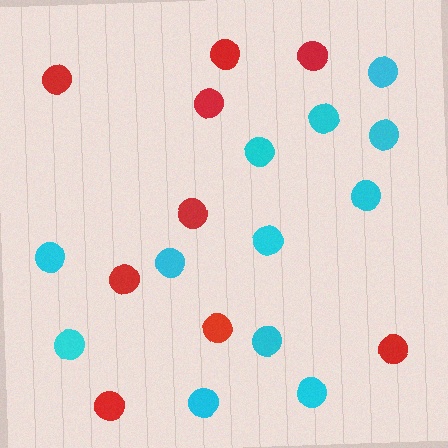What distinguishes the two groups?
There are 2 groups: one group of red circles (9) and one group of cyan circles (12).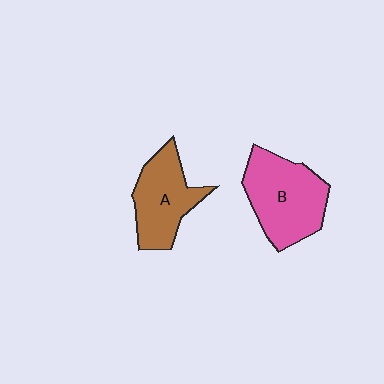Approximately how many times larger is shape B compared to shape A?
Approximately 1.2 times.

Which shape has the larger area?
Shape B (pink).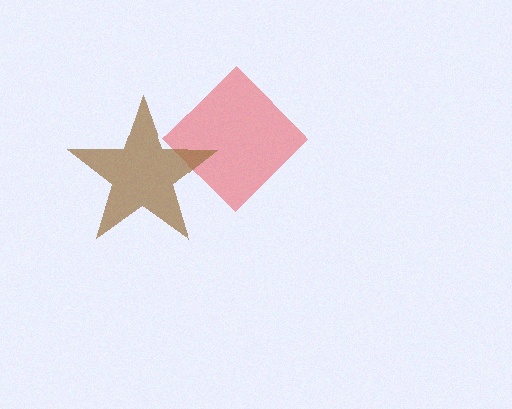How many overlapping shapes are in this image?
There are 2 overlapping shapes in the image.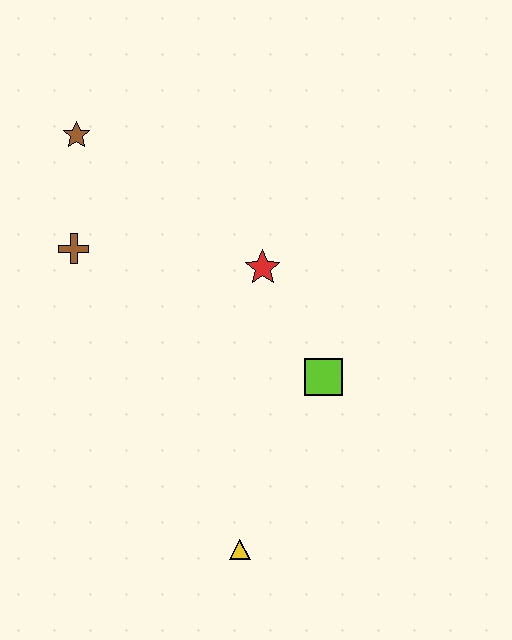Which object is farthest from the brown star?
The yellow triangle is farthest from the brown star.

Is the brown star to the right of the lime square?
No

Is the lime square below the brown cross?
Yes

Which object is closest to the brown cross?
The brown star is closest to the brown cross.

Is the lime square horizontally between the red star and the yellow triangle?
No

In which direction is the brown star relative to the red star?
The brown star is to the left of the red star.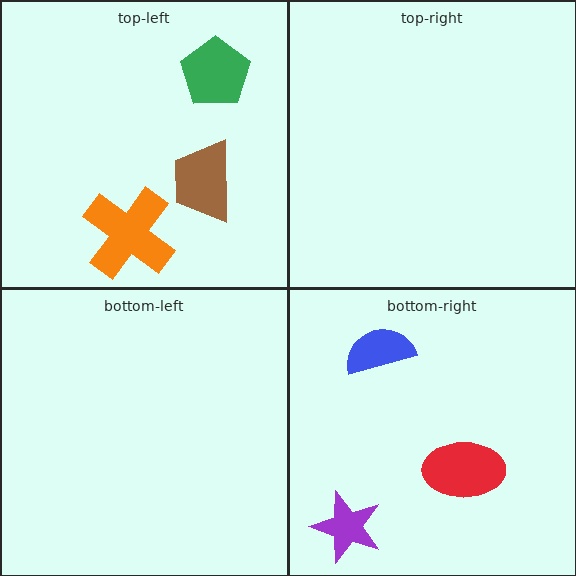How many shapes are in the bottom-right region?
3.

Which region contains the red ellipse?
The bottom-right region.